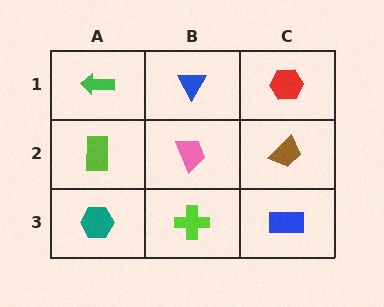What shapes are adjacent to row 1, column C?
A brown trapezoid (row 2, column C), a blue triangle (row 1, column B).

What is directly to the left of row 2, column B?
A lime rectangle.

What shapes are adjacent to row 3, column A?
A lime rectangle (row 2, column A), a lime cross (row 3, column B).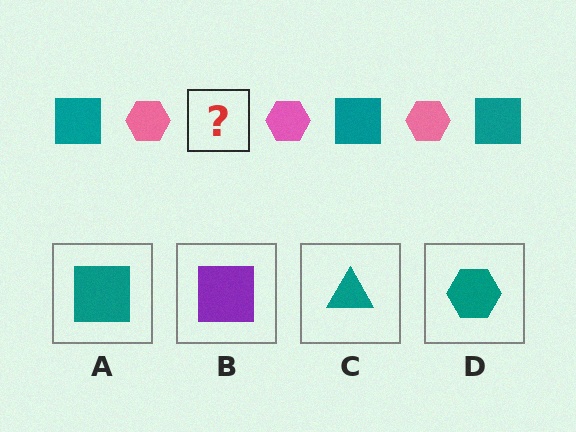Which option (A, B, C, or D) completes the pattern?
A.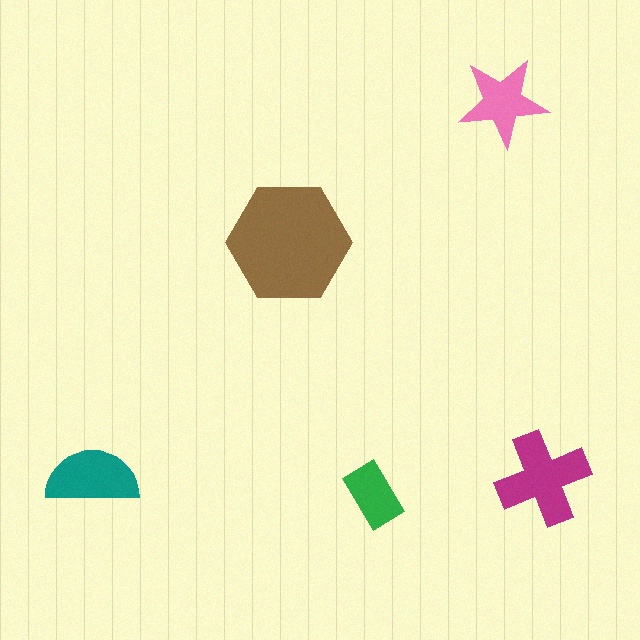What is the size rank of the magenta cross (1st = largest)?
2nd.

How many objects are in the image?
There are 5 objects in the image.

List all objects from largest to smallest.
The brown hexagon, the magenta cross, the teal semicircle, the pink star, the green rectangle.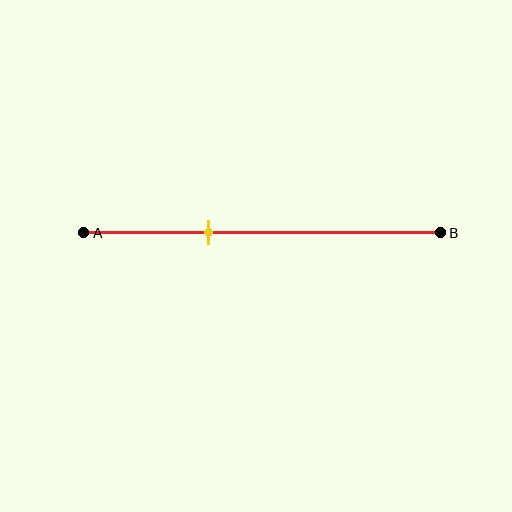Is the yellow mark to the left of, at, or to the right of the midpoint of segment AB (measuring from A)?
The yellow mark is to the left of the midpoint of segment AB.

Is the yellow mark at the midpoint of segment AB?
No, the mark is at about 35% from A, not at the 50% midpoint.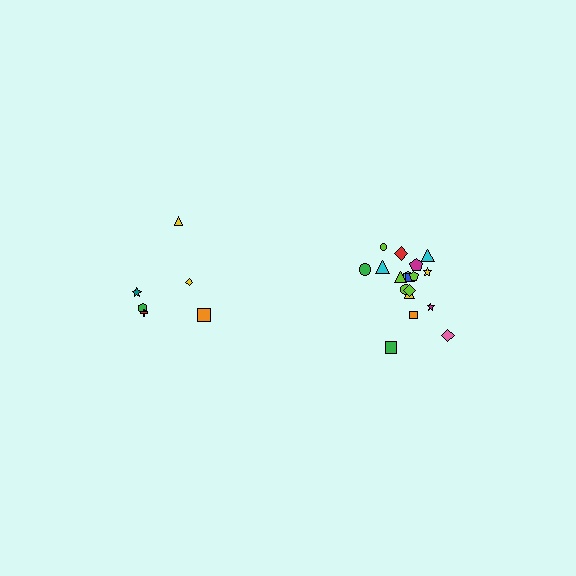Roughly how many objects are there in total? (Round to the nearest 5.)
Roughly 25 objects in total.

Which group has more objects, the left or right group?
The right group.